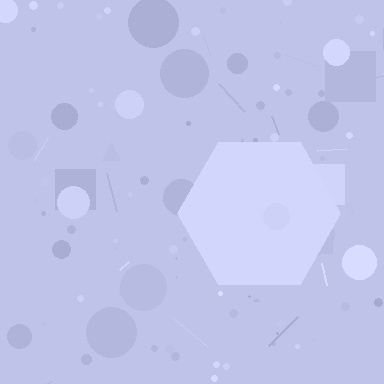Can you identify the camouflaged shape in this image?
The camouflaged shape is a hexagon.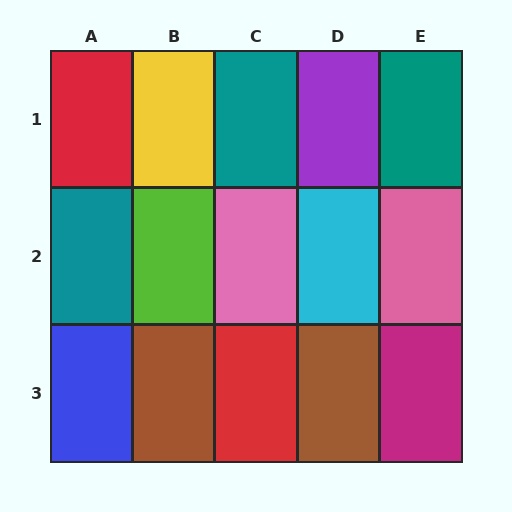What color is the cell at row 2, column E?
Pink.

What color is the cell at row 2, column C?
Pink.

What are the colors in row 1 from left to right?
Red, yellow, teal, purple, teal.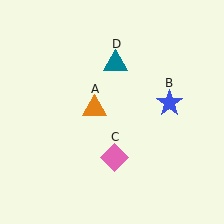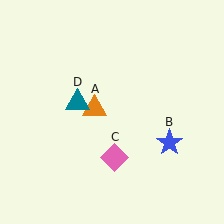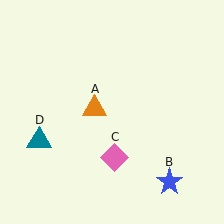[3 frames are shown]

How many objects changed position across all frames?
2 objects changed position: blue star (object B), teal triangle (object D).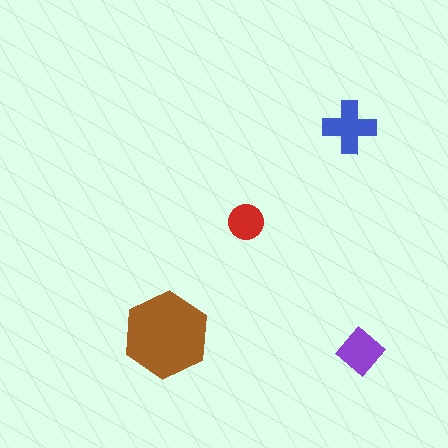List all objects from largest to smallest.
The brown hexagon, the blue cross, the purple diamond, the red circle.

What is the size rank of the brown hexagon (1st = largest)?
1st.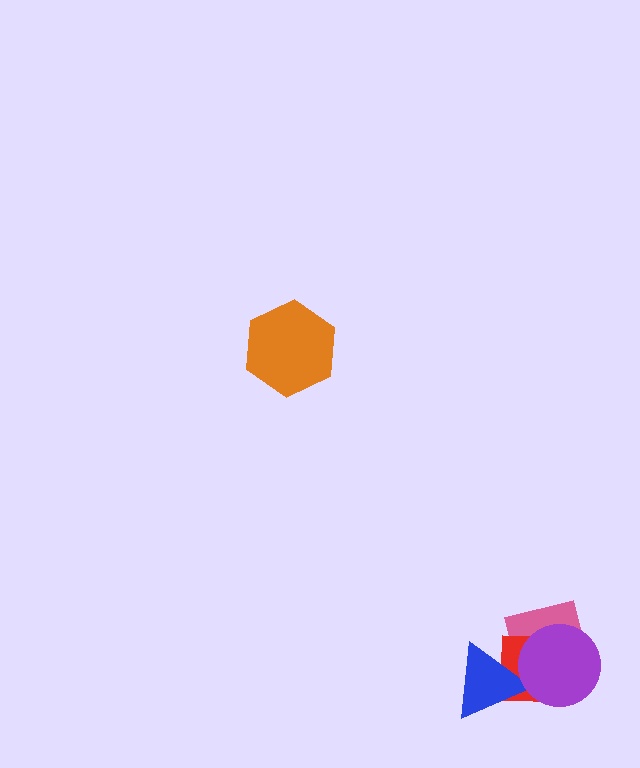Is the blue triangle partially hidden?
Yes, it is partially covered by another shape.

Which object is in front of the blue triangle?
The purple circle is in front of the blue triangle.